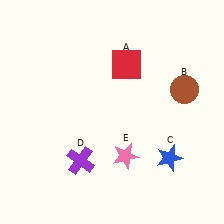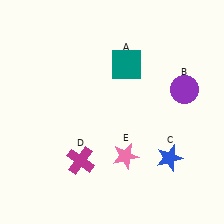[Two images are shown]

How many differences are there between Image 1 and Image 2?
There are 3 differences between the two images.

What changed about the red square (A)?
In Image 1, A is red. In Image 2, it changed to teal.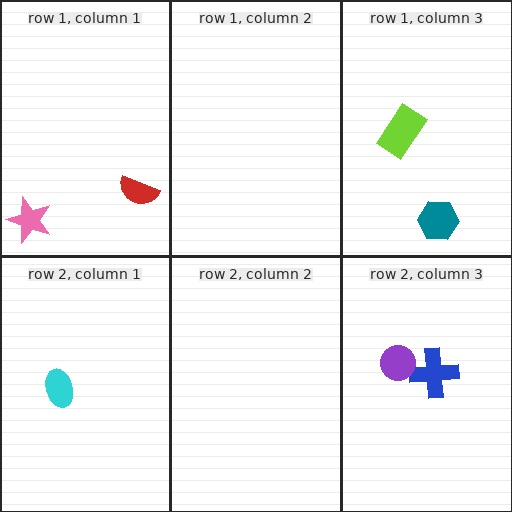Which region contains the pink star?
The row 1, column 1 region.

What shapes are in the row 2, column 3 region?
The blue cross, the purple circle.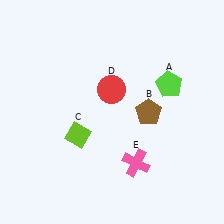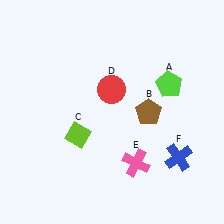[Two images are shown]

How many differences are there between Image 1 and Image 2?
There is 1 difference between the two images.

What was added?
A blue cross (F) was added in Image 2.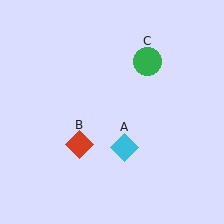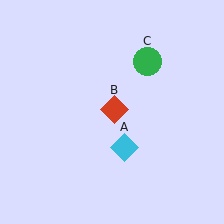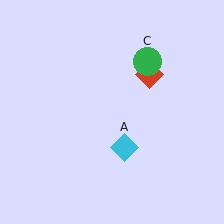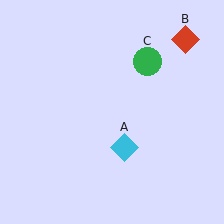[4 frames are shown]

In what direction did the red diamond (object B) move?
The red diamond (object B) moved up and to the right.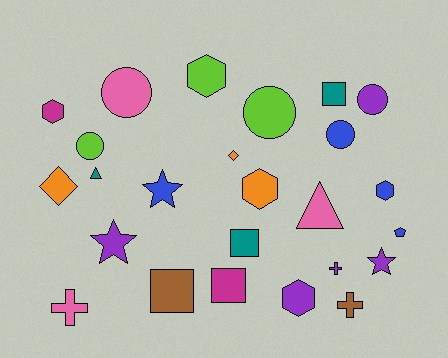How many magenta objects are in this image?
There are 2 magenta objects.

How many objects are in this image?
There are 25 objects.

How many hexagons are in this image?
There are 5 hexagons.